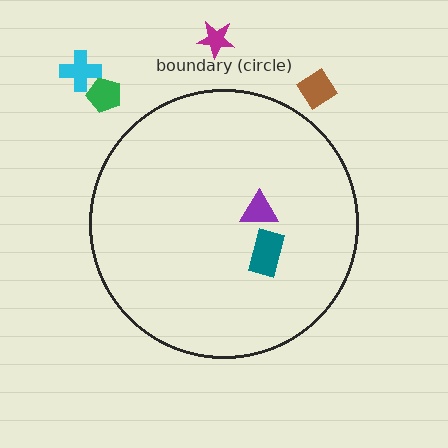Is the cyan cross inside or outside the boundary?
Outside.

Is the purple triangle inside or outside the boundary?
Inside.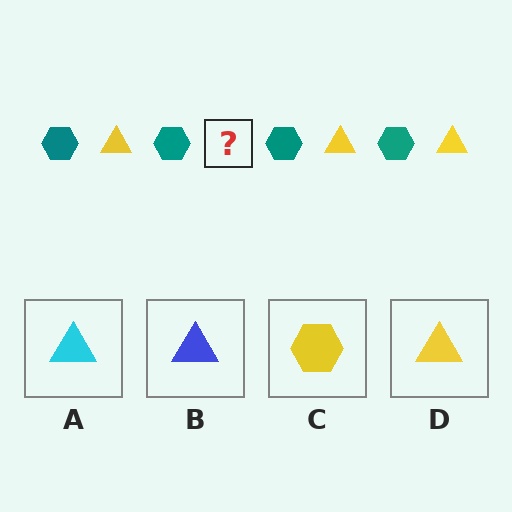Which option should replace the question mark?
Option D.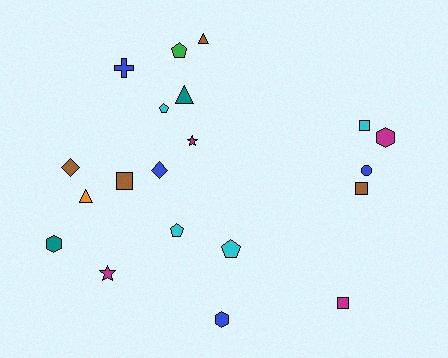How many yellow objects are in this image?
There are no yellow objects.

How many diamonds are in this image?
There are 2 diamonds.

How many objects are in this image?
There are 20 objects.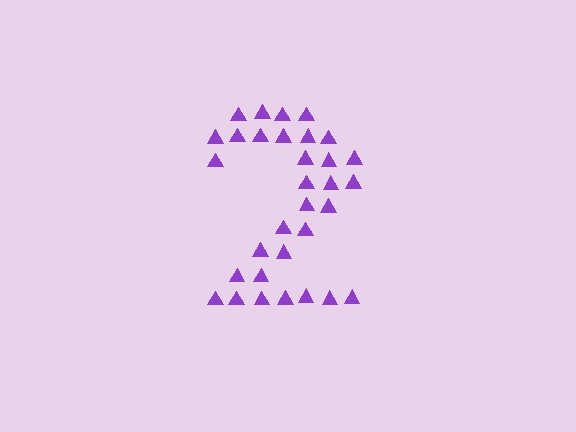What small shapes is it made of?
It is made of small triangles.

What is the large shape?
The large shape is the digit 2.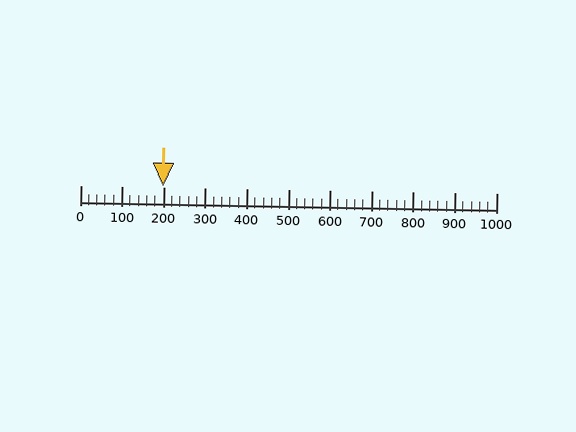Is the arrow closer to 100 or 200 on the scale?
The arrow is closer to 200.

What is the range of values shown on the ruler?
The ruler shows values from 0 to 1000.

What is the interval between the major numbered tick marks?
The major tick marks are spaced 100 units apart.